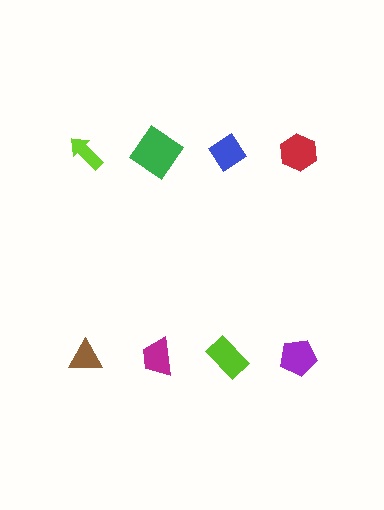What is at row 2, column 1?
A brown triangle.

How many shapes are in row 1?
4 shapes.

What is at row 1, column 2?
A green diamond.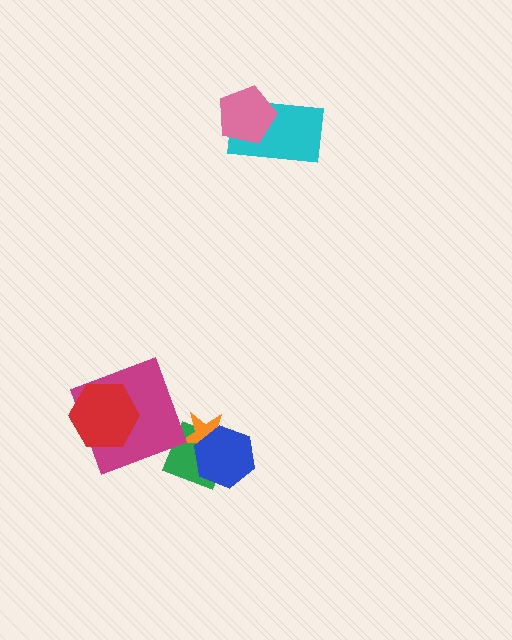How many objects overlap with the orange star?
2 objects overlap with the orange star.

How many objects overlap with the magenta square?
1 object overlaps with the magenta square.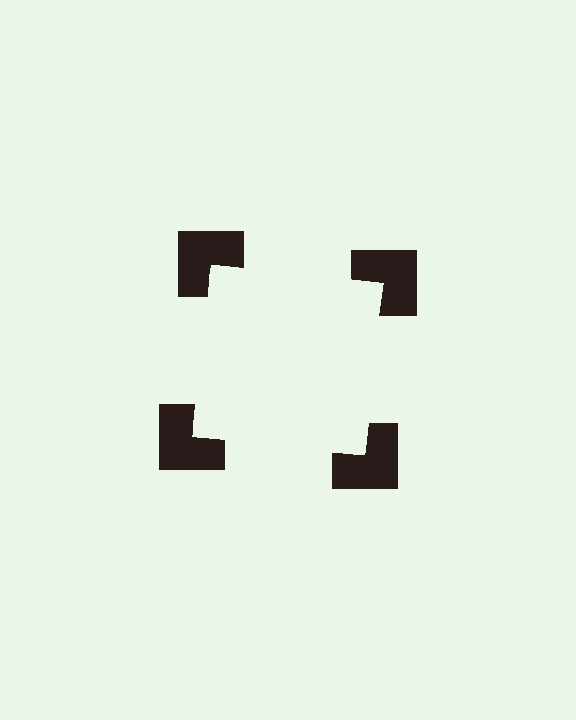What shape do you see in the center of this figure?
An illusory square — its edges are inferred from the aligned wedge cuts in the notched squares, not physically drawn.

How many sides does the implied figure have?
4 sides.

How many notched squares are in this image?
There are 4 — one at each vertex of the illusory square.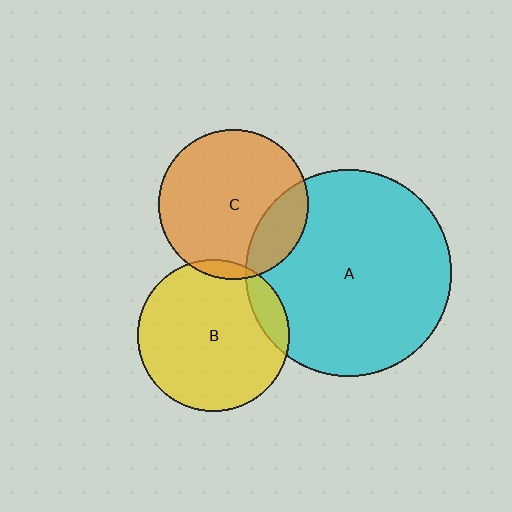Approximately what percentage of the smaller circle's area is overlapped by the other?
Approximately 20%.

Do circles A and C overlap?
Yes.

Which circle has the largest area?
Circle A (cyan).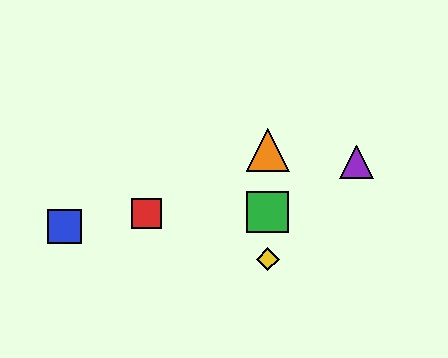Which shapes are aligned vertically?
The green square, the yellow diamond, the orange triangle are aligned vertically.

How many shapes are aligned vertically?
3 shapes (the green square, the yellow diamond, the orange triangle) are aligned vertically.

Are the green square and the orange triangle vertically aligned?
Yes, both are at x≈268.